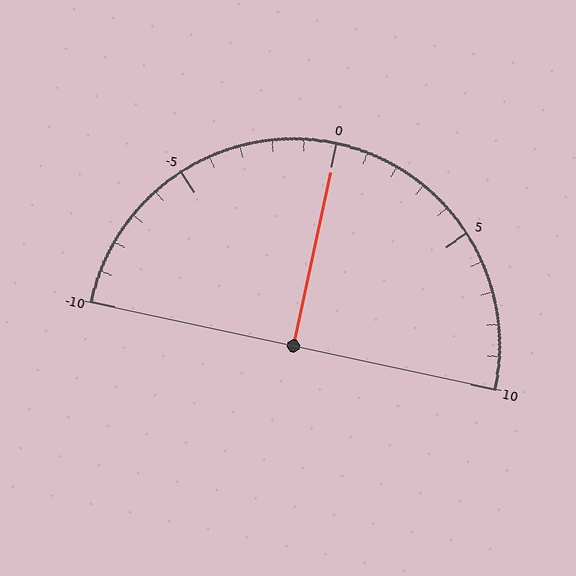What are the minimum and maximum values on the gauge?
The gauge ranges from -10 to 10.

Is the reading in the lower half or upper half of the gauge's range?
The reading is in the upper half of the range (-10 to 10).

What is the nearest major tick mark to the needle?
The nearest major tick mark is 0.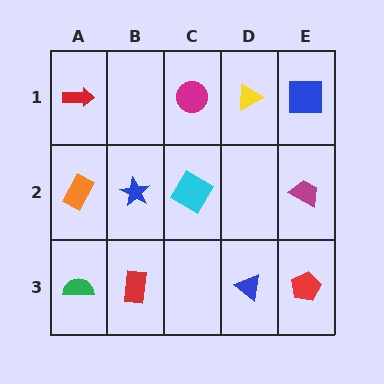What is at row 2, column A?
An orange rectangle.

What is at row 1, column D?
A yellow triangle.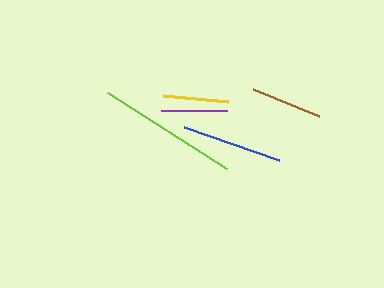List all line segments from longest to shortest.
From longest to shortest: lime, blue, brown, purple, yellow.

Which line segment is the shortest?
The yellow line is the shortest at approximately 65 pixels.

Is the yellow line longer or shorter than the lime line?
The lime line is longer than the yellow line.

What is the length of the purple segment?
The purple segment is approximately 66 pixels long.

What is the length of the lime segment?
The lime segment is approximately 142 pixels long.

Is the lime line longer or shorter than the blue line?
The lime line is longer than the blue line.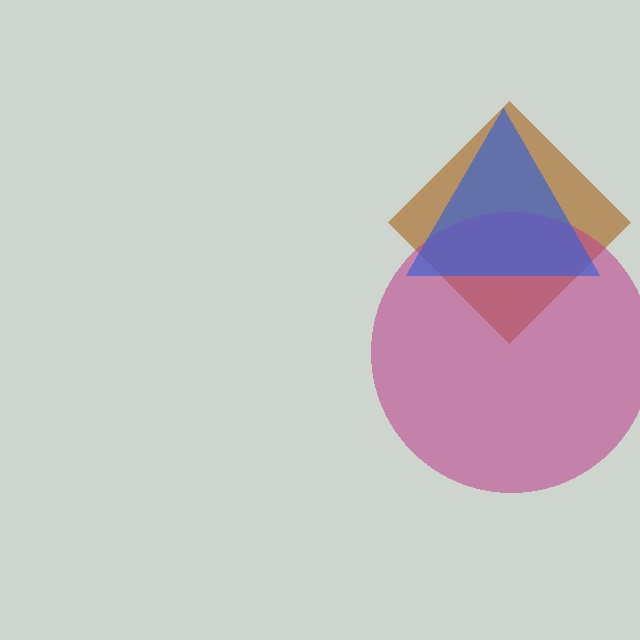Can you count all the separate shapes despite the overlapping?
Yes, there are 3 separate shapes.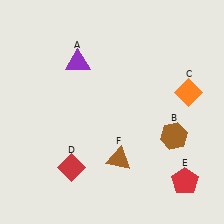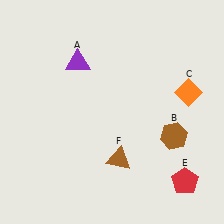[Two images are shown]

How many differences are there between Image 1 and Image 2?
There is 1 difference between the two images.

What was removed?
The red diamond (D) was removed in Image 2.